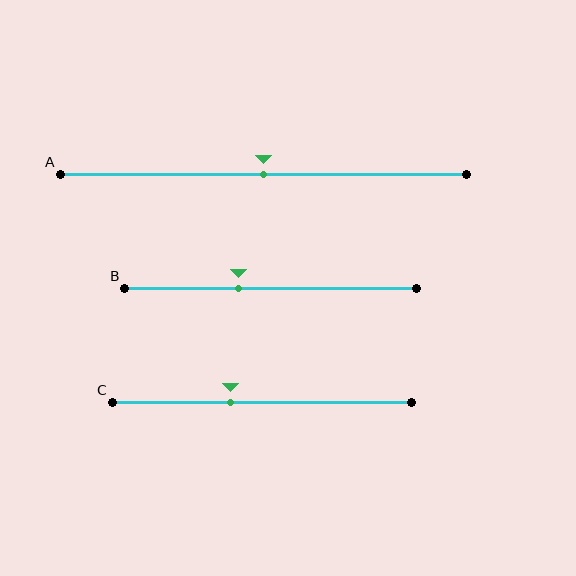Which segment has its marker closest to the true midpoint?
Segment A has its marker closest to the true midpoint.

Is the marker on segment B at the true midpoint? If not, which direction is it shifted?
No, the marker on segment B is shifted to the left by about 11% of the segment length.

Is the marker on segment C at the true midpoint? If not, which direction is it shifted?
No, the marker on segment C is shifted to the left by about 11% of the segment length.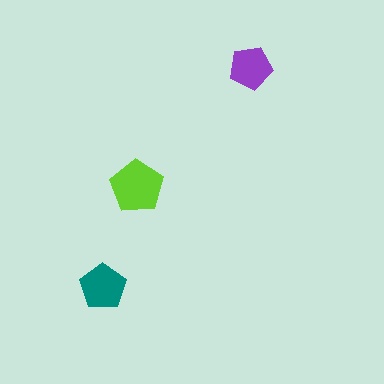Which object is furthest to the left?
The teal pentagon is leftmost.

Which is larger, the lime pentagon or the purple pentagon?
The lime one.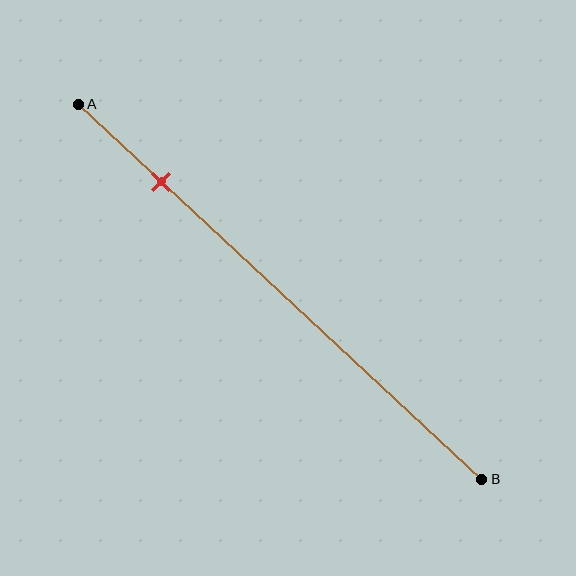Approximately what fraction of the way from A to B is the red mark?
The red mark is approximately 20% of the way from A to B.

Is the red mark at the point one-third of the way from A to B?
No, the mark is at about 20% from A, not at the 33% one-third point.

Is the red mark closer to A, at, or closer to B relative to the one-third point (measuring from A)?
The red mark is closer to point A than the one-third point of segment AB.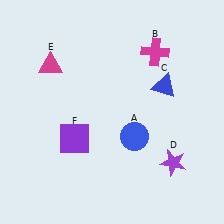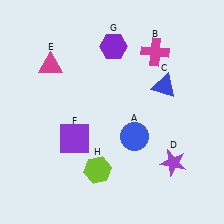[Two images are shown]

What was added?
A purple hexagon (G), a lime hexagon (H) were added in Image 2.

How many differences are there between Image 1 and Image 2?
There are 2 differences between the two images.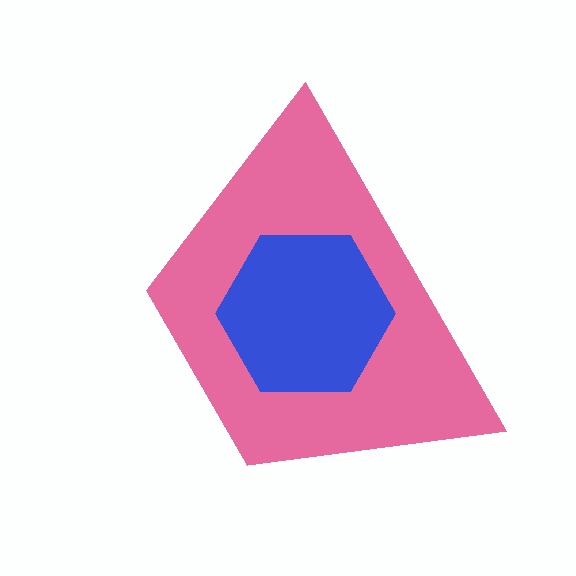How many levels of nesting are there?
2.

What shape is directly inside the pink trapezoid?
The blue hexagon.